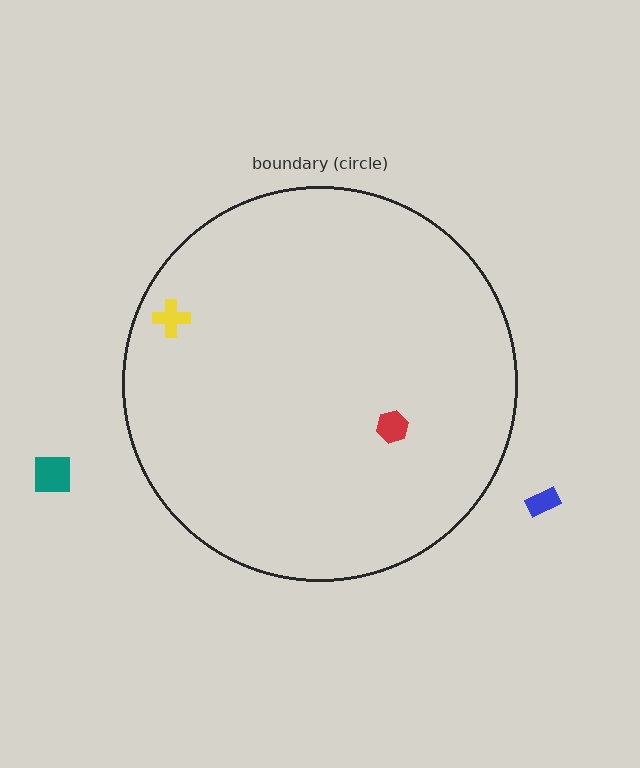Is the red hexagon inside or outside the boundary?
Inside.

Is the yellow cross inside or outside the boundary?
Inside.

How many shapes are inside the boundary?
2 inside, 2 outside.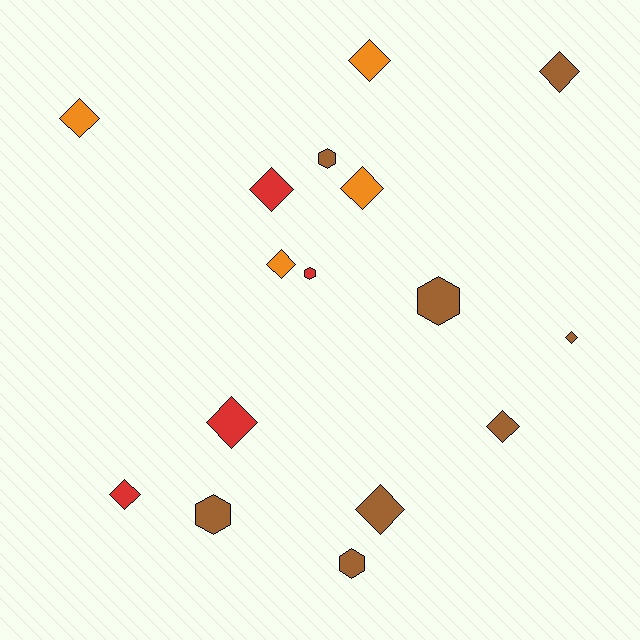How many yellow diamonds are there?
There are no yellow diamonds.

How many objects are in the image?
There are 16 objects.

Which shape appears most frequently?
Diamond, with 11 objects.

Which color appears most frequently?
Brown, with 8 objects.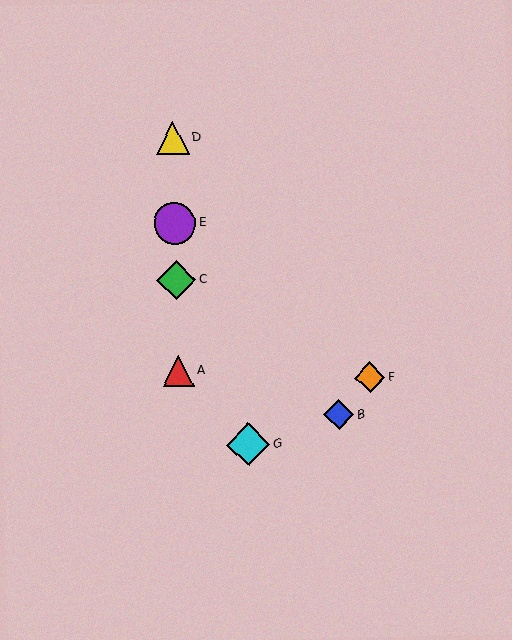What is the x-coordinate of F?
Object F is at x≈370.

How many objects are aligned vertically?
4 objects (A, C, D, E) are aligned vertically.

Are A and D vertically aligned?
Yes, both are at x≈178.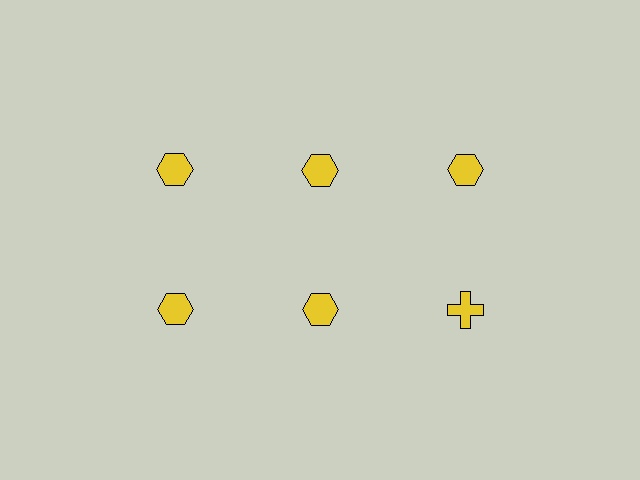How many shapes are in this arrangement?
There are 6 shapes arranged in a grid pattern.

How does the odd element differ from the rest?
It has a different shape: cross instead of hexagon.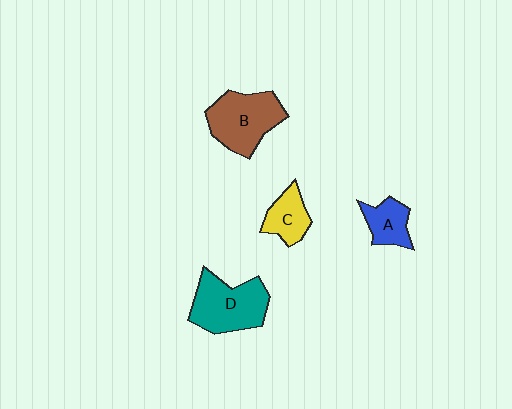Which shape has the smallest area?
Shape A (blue).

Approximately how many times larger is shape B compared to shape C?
Approximately 1.9 times.